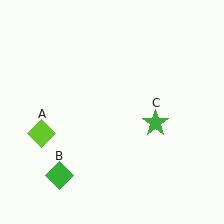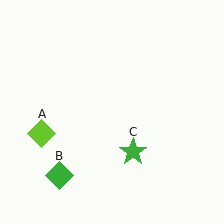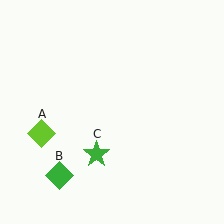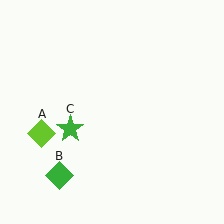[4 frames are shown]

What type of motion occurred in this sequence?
The green star (object C) rotated clockwise around the center of the scene.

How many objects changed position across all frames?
1 object changed position: green star (object C).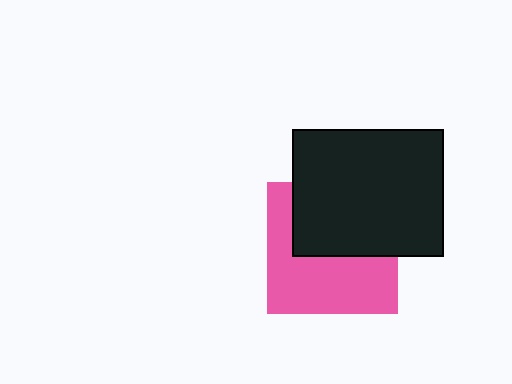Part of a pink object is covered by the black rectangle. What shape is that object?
It is a square.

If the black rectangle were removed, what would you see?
You would see the complete pink square.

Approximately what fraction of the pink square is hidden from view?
Roughly 47% of the pink square is hidden behind the black rectangle.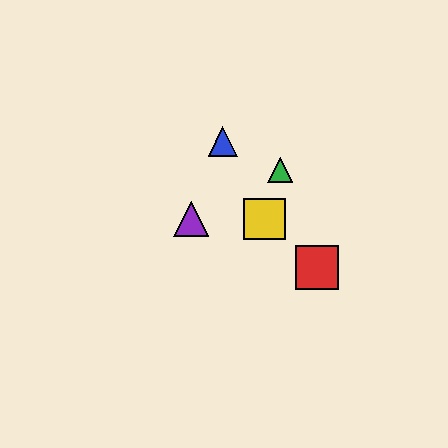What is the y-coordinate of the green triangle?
The green triangle is at y≈170.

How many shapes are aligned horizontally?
2 shapes (the yellow square, the purple triangle) are aligned horizontally.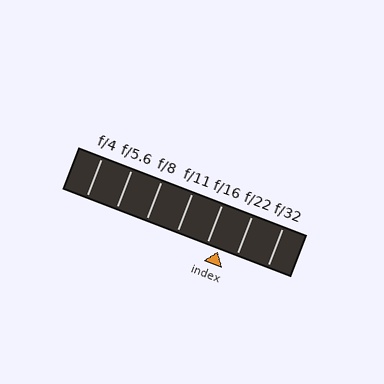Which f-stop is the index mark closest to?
The index mark is closest to f/16.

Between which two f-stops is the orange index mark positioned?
The index mark is between f/16 and f/22.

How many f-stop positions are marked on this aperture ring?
There are 7 f-stop positions marked.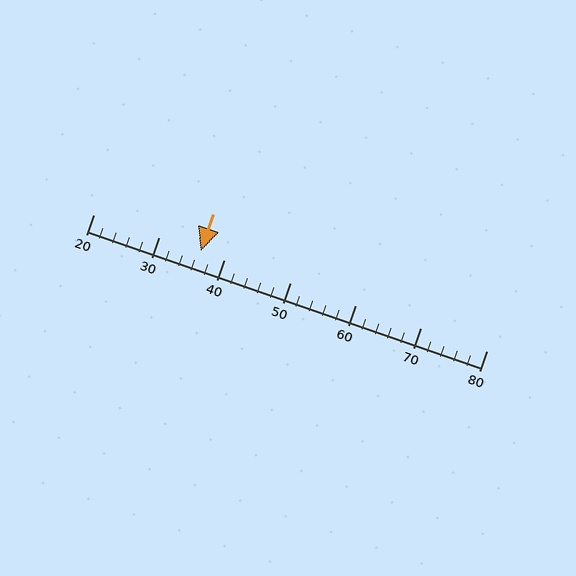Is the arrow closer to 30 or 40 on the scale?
The arrow is closer to 40.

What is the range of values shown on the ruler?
The ruler shows values from 20 to 80.